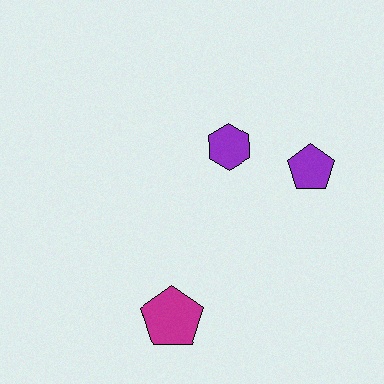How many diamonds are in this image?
There are no diamonds.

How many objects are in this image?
There are 3 objects.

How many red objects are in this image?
There are no red objects.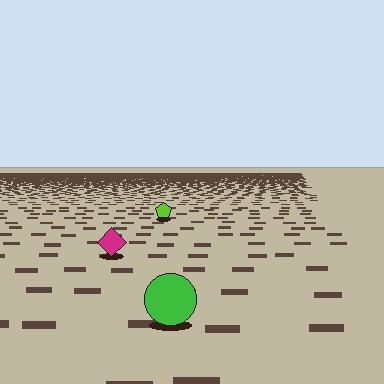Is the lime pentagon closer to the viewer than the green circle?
No. The green circle is closer — you can tell from the texture gradient: the ground texture is coarser near it.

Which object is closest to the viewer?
The green circle is closest. The texture marks near it are larger and more spread out.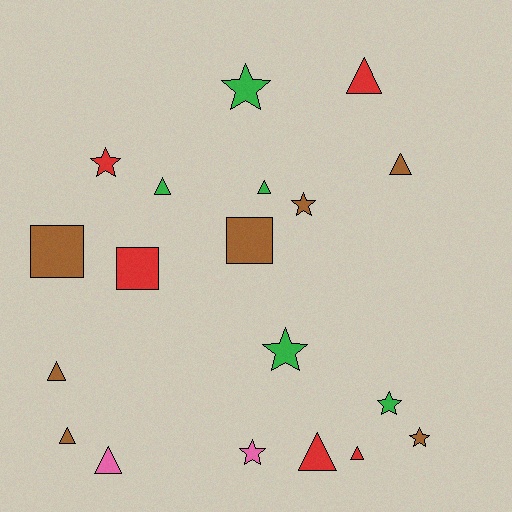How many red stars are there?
There is 1 red star.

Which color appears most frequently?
Brown, with 7 objects.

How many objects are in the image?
There are 19 objects.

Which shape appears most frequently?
Triangle, with 9 objects.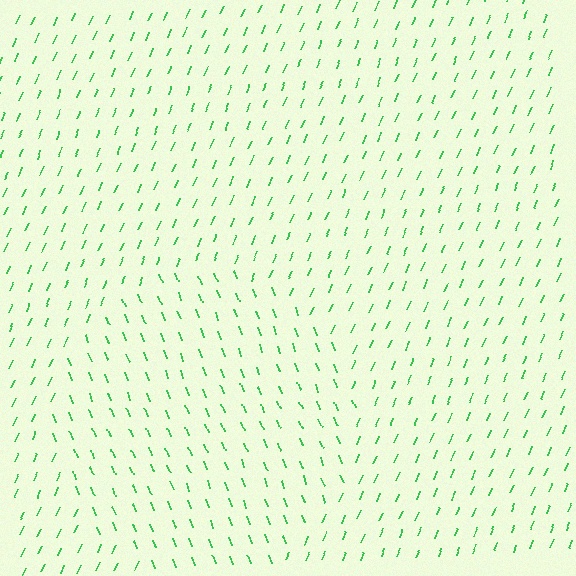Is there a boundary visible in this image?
Yes, there is a texture boundary formed by a change in line orientation.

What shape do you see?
I see a circle.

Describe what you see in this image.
The image is filled with small green line segments. A circle region in the image has lines oriented differently from the surrounding lines, creating a visible texture boundary.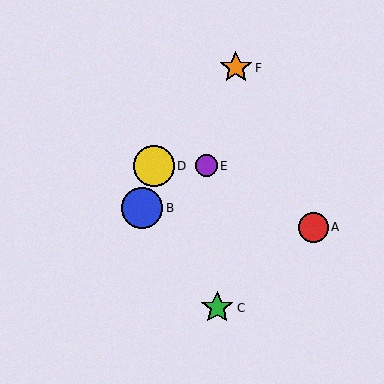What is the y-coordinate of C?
Object C is at y≈308.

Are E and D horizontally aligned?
Yes, both are at y≈166.